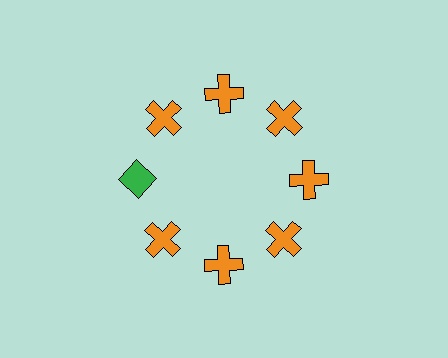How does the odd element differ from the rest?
It differs in both color (green instead of orange) and shape (diamond instead of cross).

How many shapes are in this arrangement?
There are 8 shapes arranged in a ring pattern.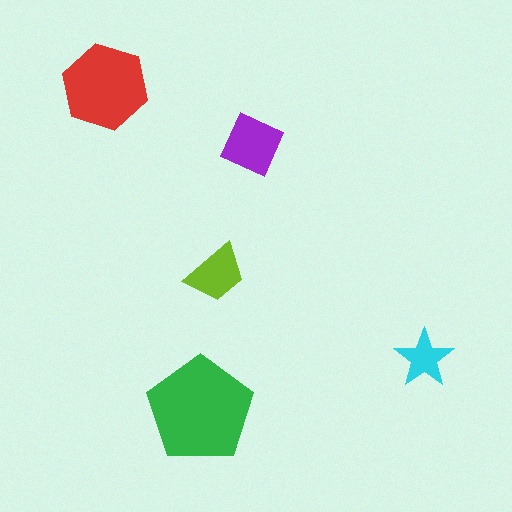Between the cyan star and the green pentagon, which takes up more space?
The green pentagon.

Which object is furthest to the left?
The red hexagon is leftmost.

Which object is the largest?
The green pentagon.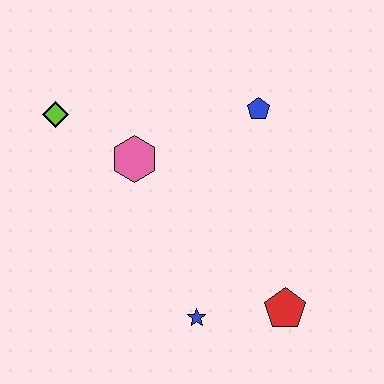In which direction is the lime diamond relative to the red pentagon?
The lime diamond is to the left of the red pentagon.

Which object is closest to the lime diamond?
The pink hexagon is closest to the lime diamond.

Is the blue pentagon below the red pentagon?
No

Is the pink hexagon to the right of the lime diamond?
Yes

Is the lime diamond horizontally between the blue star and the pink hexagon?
No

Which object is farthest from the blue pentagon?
The blue star is farthest from the blue pentagon.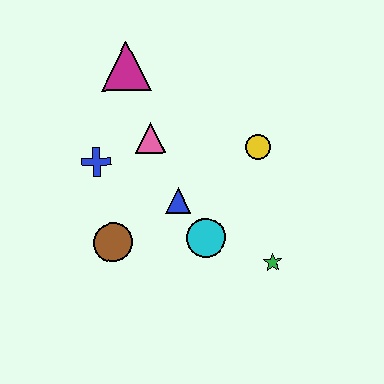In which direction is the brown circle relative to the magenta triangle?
The brown circle is below the magenta triangle.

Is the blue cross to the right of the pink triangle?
No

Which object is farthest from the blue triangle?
The magenta triangle is farthest from the blue triangle.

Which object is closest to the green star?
The cyan circle is closest to the green star.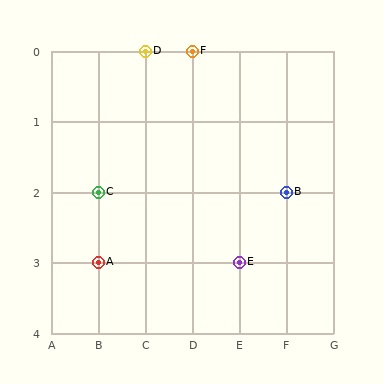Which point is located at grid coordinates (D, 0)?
Point F is at (D, 0).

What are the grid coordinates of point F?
Point F is at grid coordinates (D, 0).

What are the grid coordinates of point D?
Point D is at grid coordinates (C, 0).